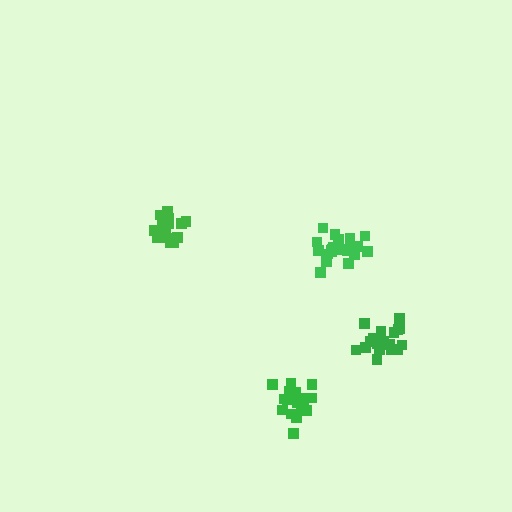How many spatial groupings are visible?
There are 4 spatial groupings.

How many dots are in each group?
Group 1: 17 dots, Group 2: 21 dots, Group 3: 19 dots, Group 4: 20 dots (77 total).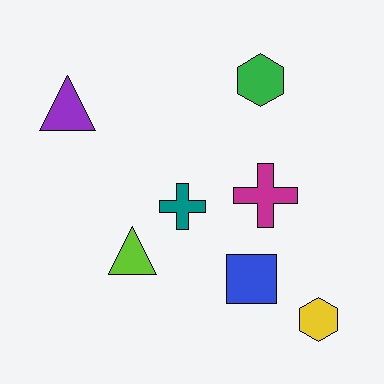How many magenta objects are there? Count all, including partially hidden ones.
There is 1 magenta object.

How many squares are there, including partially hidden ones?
There is 1 square.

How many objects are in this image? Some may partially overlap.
There are 7 objects.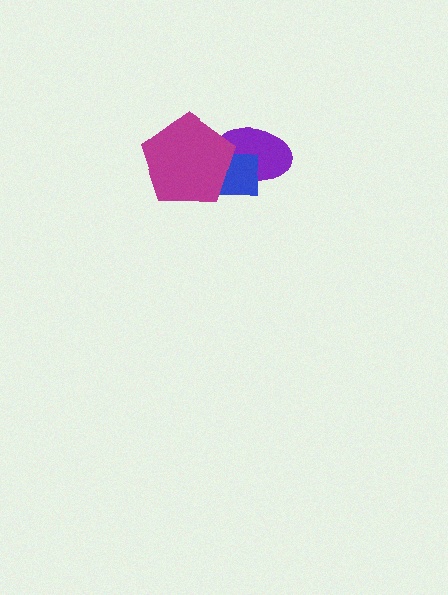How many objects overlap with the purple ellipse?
2 objects overlap with the purple ellipse.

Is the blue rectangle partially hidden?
Yes, it is partially covered by another shape.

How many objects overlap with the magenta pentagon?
2 objects overlap with the magenta pentagon.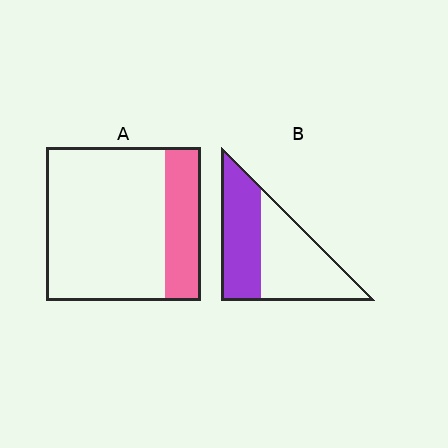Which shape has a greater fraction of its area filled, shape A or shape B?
Shape B.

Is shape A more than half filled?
No.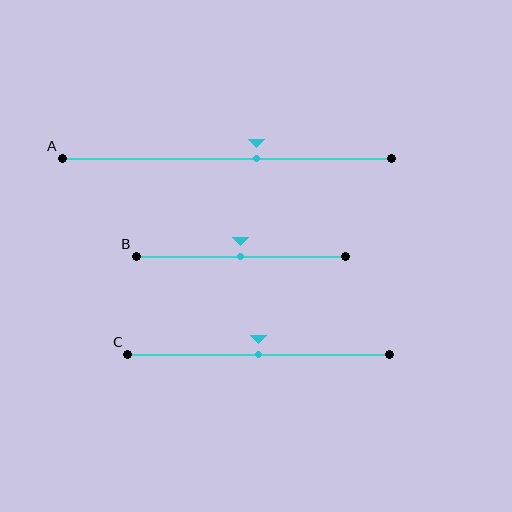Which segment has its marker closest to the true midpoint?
Segment B has its marker closest to the true midpoint.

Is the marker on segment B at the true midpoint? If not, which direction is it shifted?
Yes, the marker on segment B is at the true midpoint.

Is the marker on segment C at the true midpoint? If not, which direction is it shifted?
Yes, the marker on segment C is at the true midpoint.